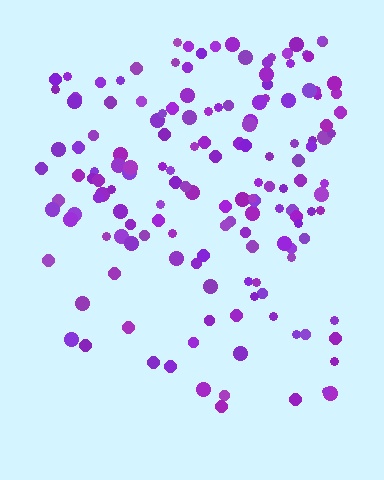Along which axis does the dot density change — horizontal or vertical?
Vertical.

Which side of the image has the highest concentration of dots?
The top.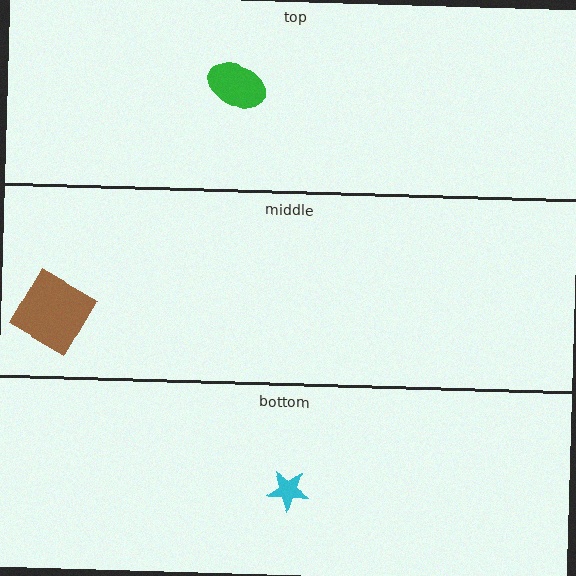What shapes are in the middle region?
The brown diamond.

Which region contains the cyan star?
The bottom region.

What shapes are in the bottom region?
The cyan star.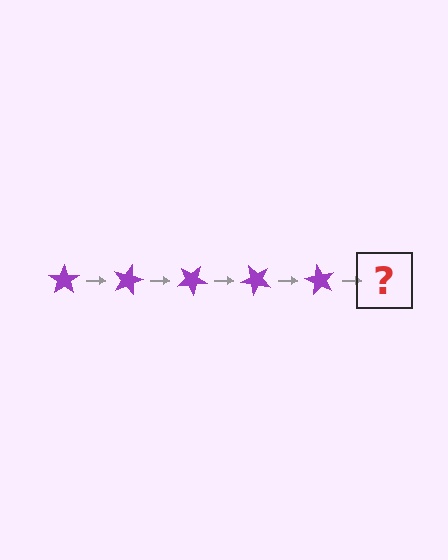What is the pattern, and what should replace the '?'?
The pattern is that the star rotates 15 degrees each step. The '?' should be a purple star rotated 75 degrees.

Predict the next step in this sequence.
The next step is a purple star rotated 75 degrees.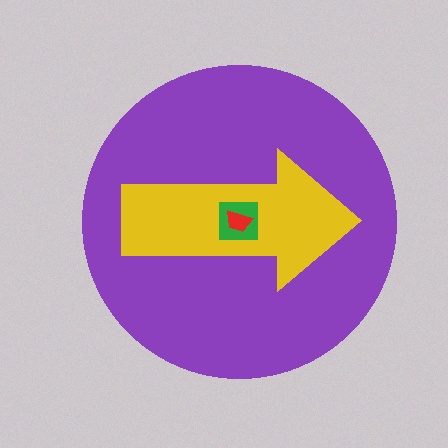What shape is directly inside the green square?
The red trapezoid.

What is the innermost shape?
The red trapezoid.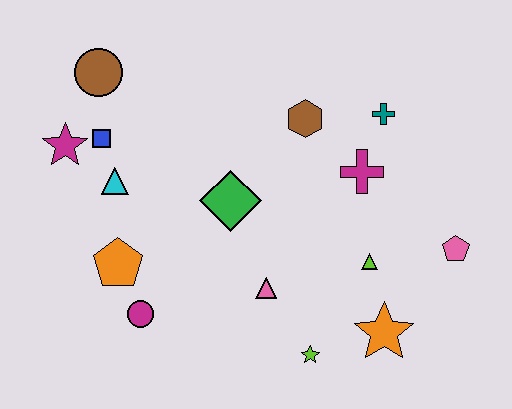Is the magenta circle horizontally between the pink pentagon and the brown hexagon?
No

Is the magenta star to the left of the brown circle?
Yes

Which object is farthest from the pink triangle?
The brown circle is farthest from the pink triangle.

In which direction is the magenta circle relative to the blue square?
The magenta circle is below the blue square.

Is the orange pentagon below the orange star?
No